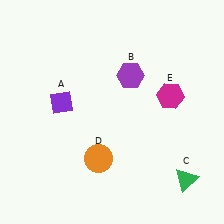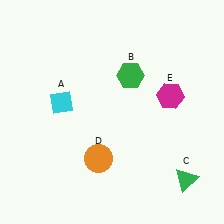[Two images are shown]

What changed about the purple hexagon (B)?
In Image 1, B is purple. In Image 2, it changed to green.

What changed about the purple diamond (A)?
In Image 1, A is purple. In Image 2, it changed to cyan.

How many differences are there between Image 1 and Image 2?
There are 2 differences between the two images.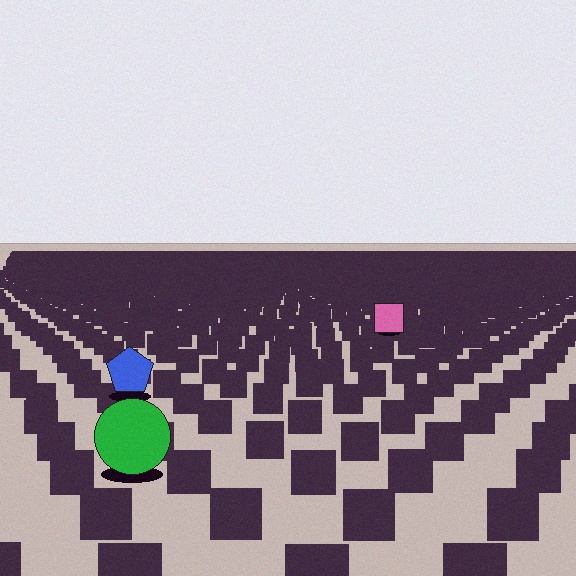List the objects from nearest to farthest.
From nearest to farthest: the green circle, the blue pentagon, the pink square.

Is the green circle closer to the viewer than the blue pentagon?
Yes. The green circle is closer — you can tell from the texture gradient: the ground texture is coarser near it.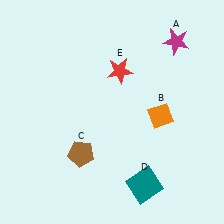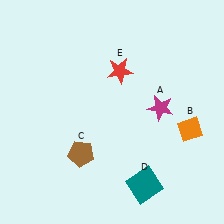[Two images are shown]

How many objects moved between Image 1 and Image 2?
2 objects moved between the two images.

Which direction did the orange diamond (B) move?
The orange diamond (B) moved right.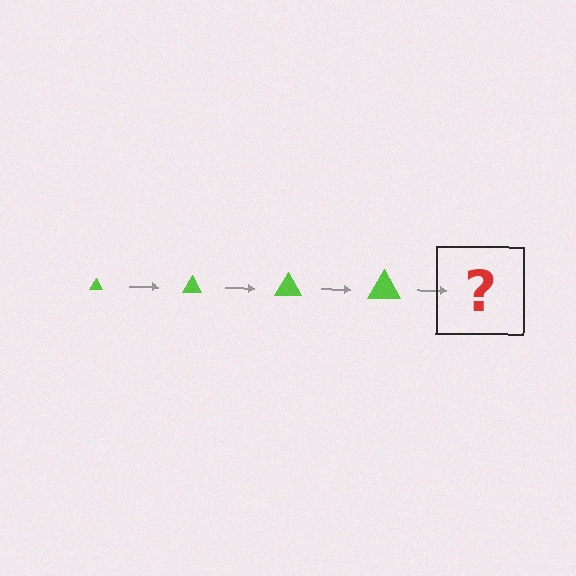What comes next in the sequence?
The next element should be a lime triangle, larger than the previous one.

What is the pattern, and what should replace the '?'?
The pattern is that the triangle gets progressively larger each step. The '?' should be a lime triangle, larger than the previous one.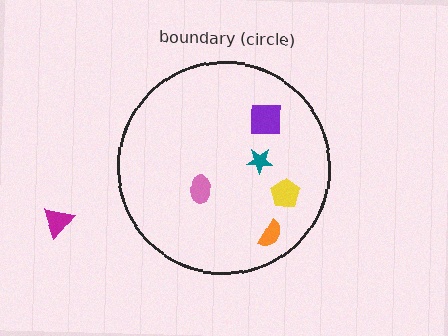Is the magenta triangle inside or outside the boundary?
Outside.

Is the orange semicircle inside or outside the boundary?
Inside.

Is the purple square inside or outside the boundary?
Inside.